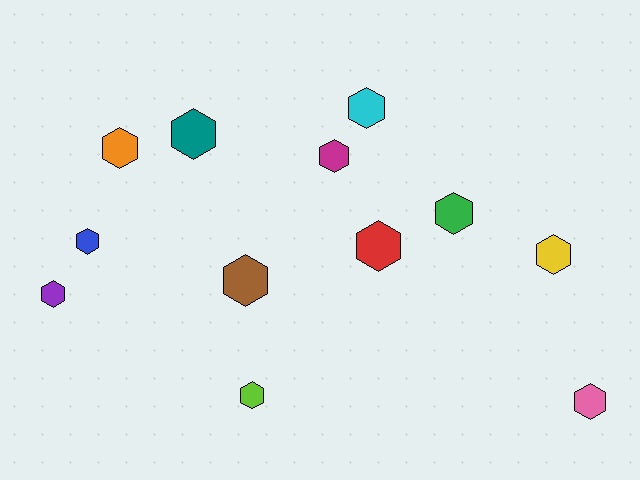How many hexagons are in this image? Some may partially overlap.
There are 12 hexagons.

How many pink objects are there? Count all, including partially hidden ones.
There is 1 pink object.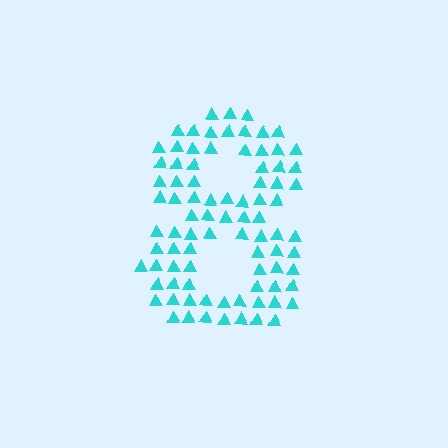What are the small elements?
The small elements are triangles.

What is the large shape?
The large shape is the digit 8.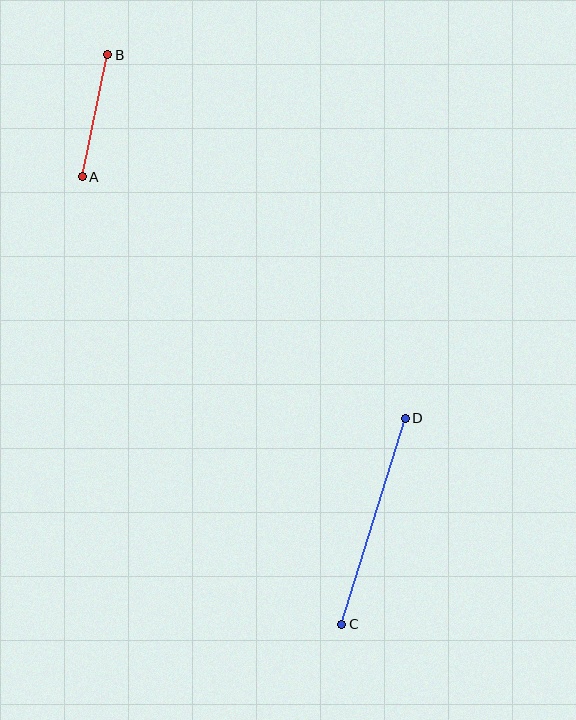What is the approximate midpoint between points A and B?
The midpoint is at approximately (95, 116) pixels.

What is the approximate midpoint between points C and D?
The midpoint is at approximately (374, 521) pixels.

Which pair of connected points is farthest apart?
Points C and D are farthest apart.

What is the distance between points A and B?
The distance is approximately 124 pixels.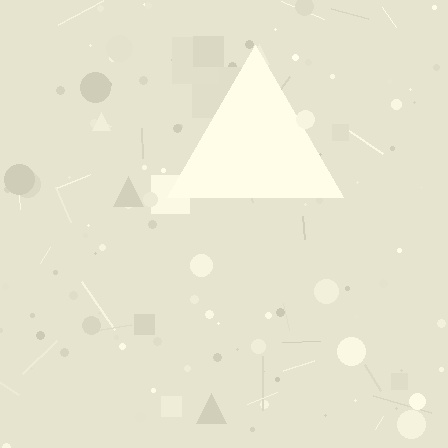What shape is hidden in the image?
A triangle is hidden in the image.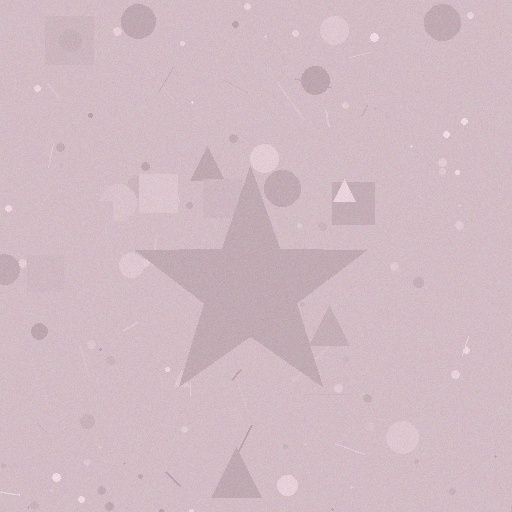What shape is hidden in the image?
A star is hidden in the image.